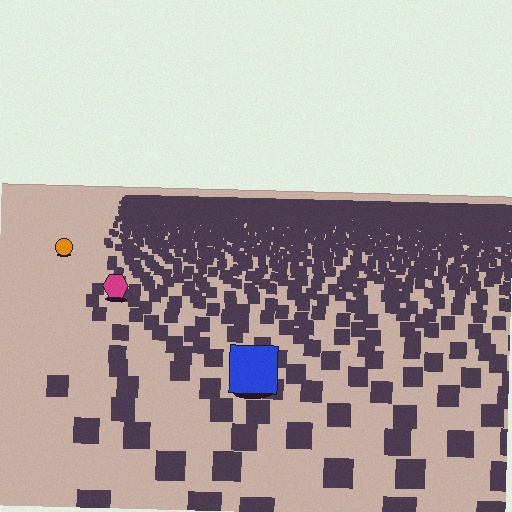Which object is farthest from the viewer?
The orange circle is farthest from the viewer. It appears smaller and the ground texture around it is denser.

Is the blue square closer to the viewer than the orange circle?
Yes. The blue square is closer — you can tell from the texture gradient: the ground texture is coarser near it.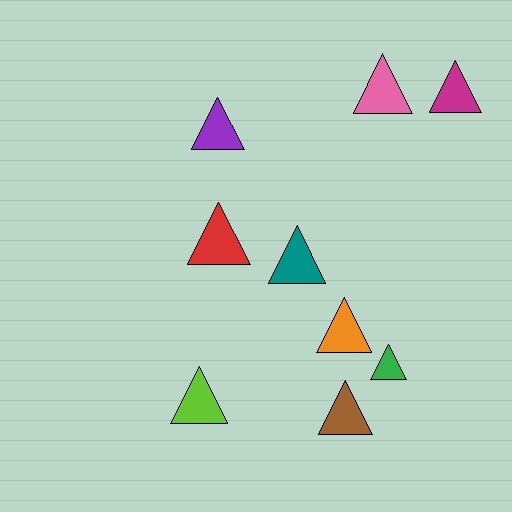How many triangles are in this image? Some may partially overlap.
There are 9 triangles.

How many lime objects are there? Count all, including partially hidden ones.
There is 1 lime object.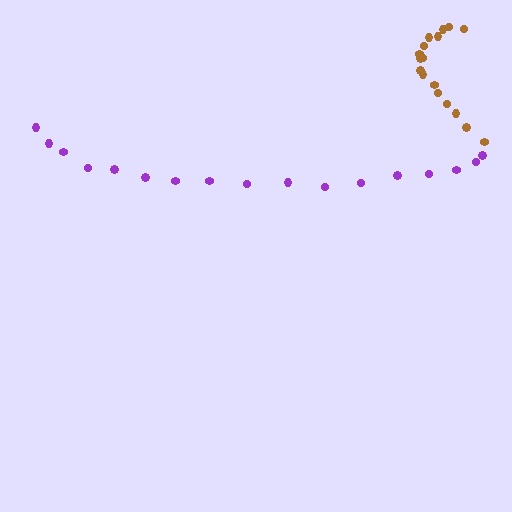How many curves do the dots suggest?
There are 2 distinct paths.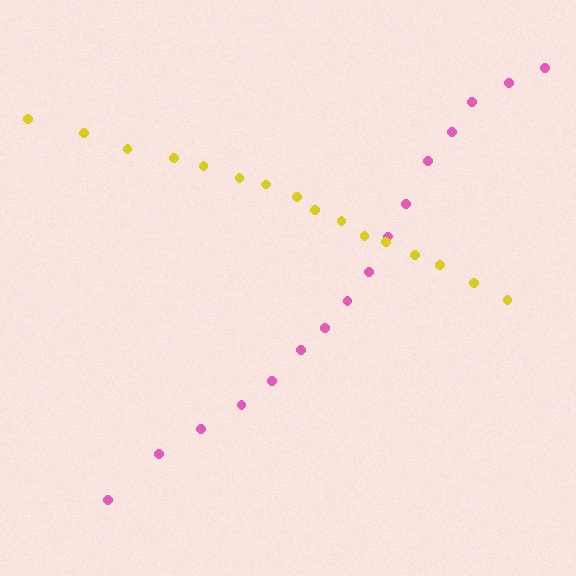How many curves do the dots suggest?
There are 2 distinct paths.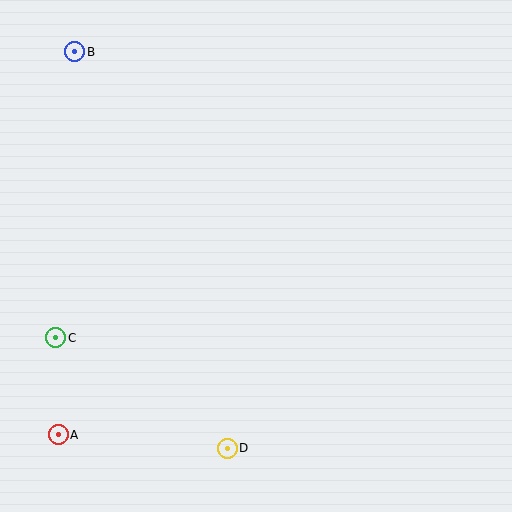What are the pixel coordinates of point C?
Point C is at (56, 338).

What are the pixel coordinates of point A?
Point A is at (58, 435).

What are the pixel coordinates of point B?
Point B is at (75, 52).